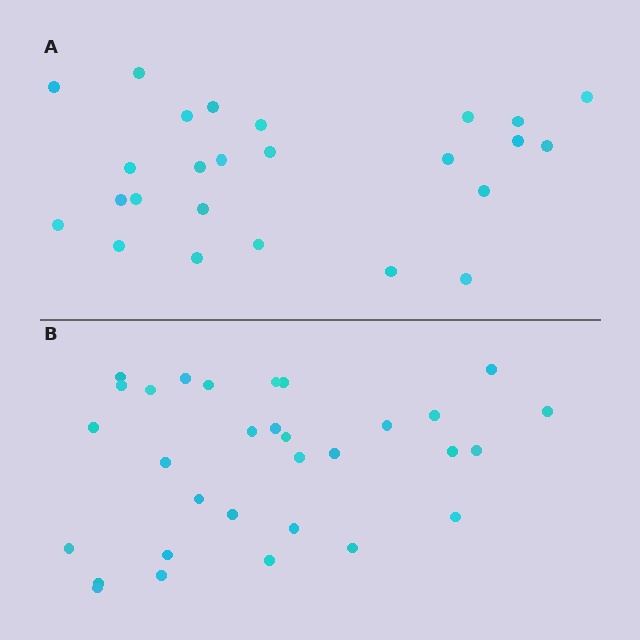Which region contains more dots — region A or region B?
Region B (the bottom region) has more dots.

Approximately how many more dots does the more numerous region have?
Region B has about 6 more dots than region A.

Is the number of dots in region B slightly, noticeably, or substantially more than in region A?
Region B has only slightly more — the two regions are fairly close. The ratio is roughly 1.2 to 1.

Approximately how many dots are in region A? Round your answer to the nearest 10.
About 20 dots. (The exact count is 25, which rounds to 20.)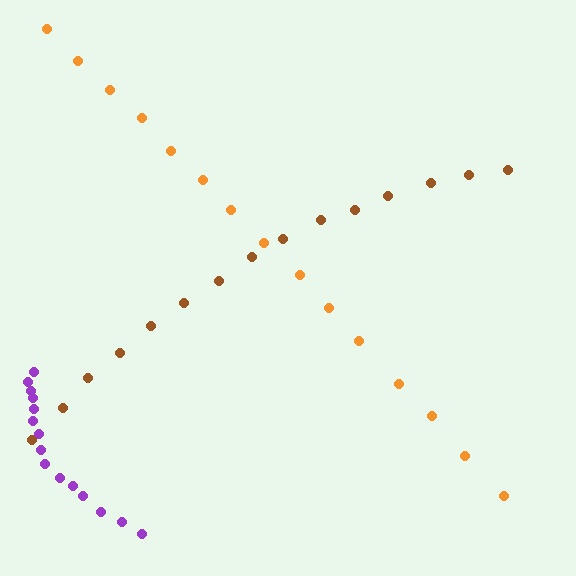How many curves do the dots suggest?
There are 3 distinct paths.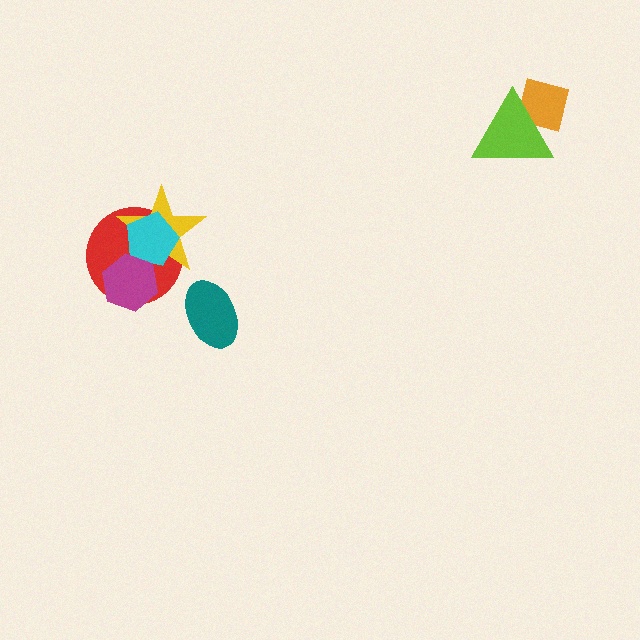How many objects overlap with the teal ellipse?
0 objects overlap with the teal ellipse.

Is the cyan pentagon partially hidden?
Yes, it is partially covered by another shape.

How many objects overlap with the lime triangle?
1 object overlaps with the lime triangle.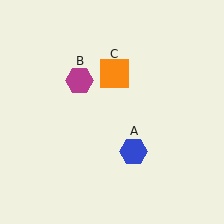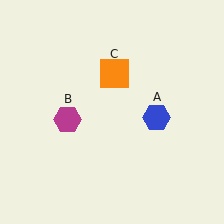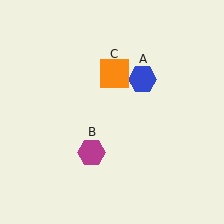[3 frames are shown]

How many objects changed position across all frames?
2 objects changed position: blue hexagon (object A), magenta hexagon (object B).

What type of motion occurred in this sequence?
The blue hexagon (object A), magenta hexagon (object B) rotated counterclockwise around the center of the scene.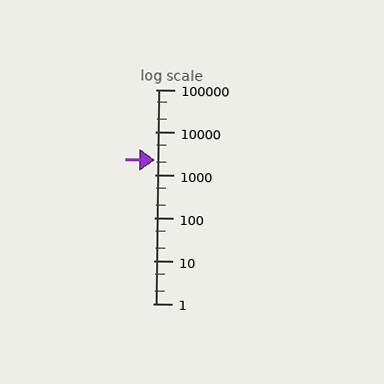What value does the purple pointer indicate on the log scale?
The pointer indicates approximately 2200.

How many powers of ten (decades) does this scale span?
The scale spans 5 decades, from 1 to 100000.